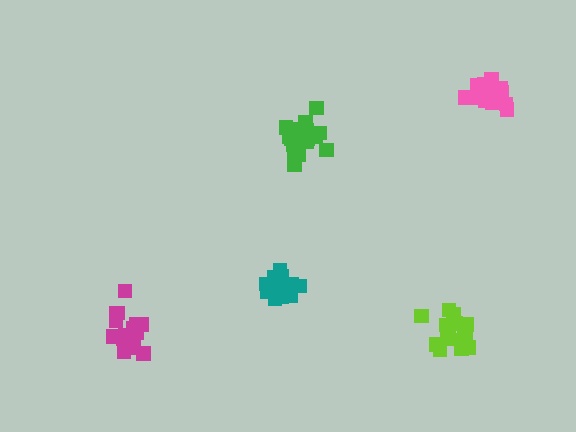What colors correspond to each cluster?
The clusters are colored: magenta, pink, green, lime, teal.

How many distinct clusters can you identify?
There are 5 distinct clusters.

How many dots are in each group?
Group 1: 17 dots, Group 2: 18 dots, Group 3: 20 dots, Group 4: 16 dots, Group 5: 17 dots (88 total).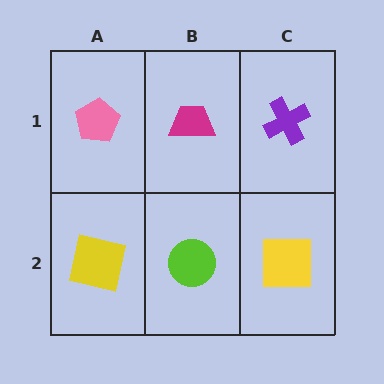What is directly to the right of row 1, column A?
A magenta trapezoid.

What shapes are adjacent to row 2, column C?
A purple cross (row 1, column C), a lime circle (row 2, column B).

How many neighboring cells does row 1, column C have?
2.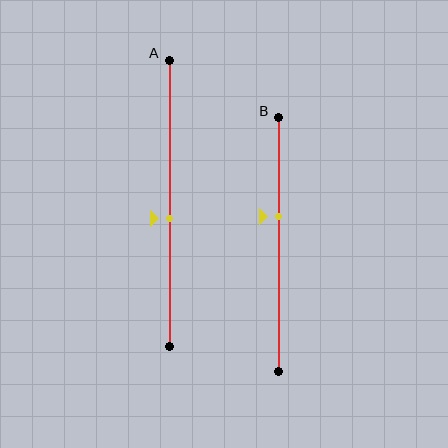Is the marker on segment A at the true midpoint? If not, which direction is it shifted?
No, the marker on segment A is shifted downward by about 5% of the segment length.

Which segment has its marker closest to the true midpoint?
Segment A has its marker closest to the true midpoint.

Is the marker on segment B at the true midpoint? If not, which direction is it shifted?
No, the marker on segment B is shifted upward by about 11% of the segment length.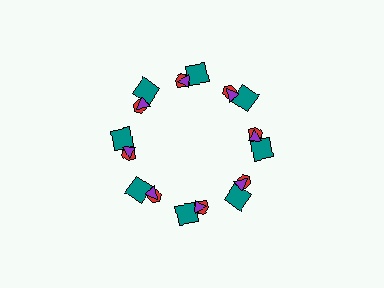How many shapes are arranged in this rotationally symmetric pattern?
There are 24 shapes, arranged in 8 groups of 3.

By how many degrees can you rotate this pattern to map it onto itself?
The pattern maps onto itself every 45 degrees of rotation.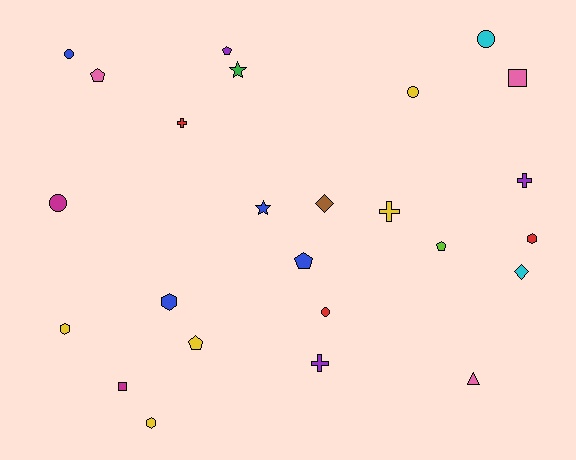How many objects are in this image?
There are 25 objects.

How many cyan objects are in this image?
There are 2 cyan objects.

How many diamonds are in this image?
There are 2 diamonds.